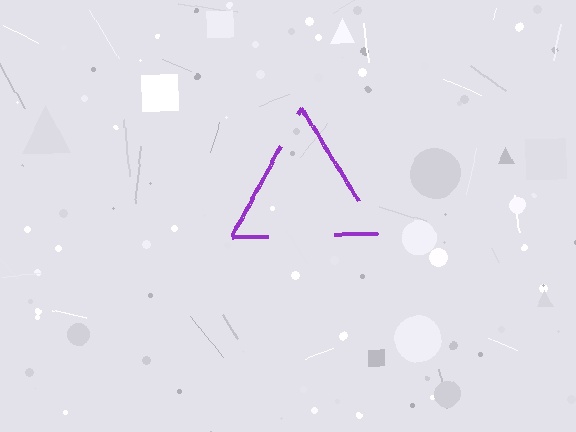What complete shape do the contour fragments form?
The contour fragments form a triangle.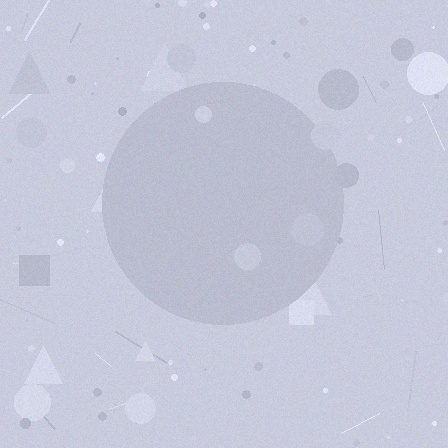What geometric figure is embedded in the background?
A circle is embedded in the background.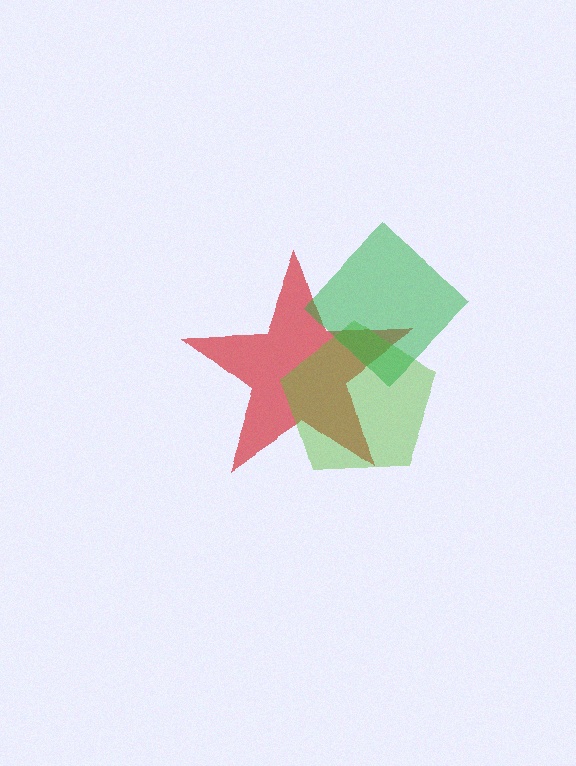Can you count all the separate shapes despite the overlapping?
Yes, there are 3 separate shapes.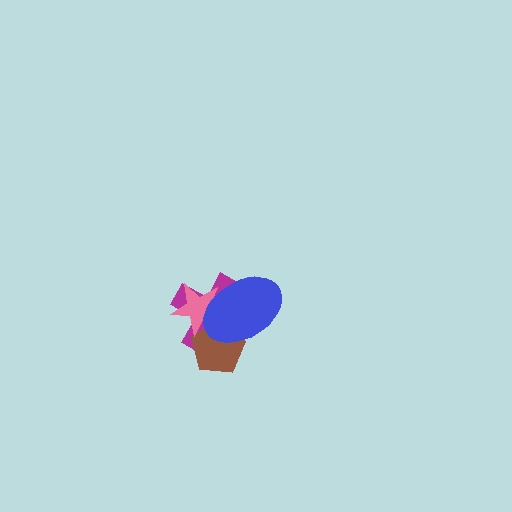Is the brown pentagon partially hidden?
Yes, it is partially covered by another shape.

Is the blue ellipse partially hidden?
No, no other shape covers it.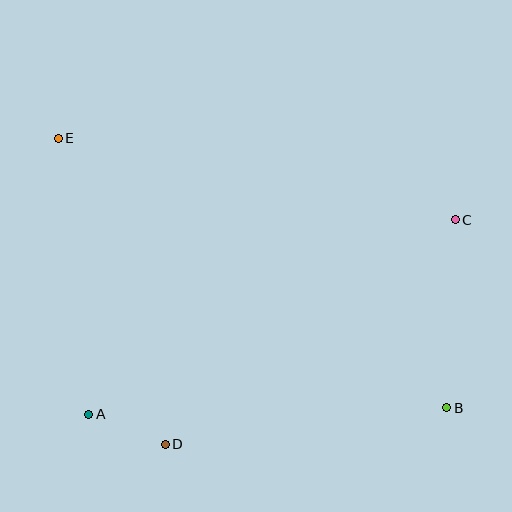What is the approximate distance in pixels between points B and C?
The distance between B and C is approximately 188 pixels.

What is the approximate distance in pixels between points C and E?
The distance between C and E is approximately 405 pixels.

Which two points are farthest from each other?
Points B and E are farthest from each other.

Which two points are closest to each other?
Points A and D are closest to each other.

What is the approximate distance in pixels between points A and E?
The distance between A and E is approximately 277 pixels.